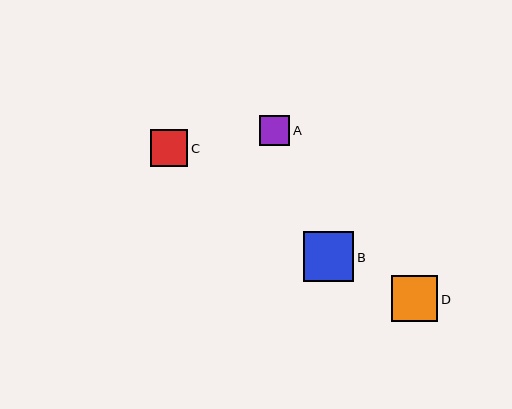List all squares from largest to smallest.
From largest to smallest: B, D, C, A.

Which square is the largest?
Square B is the largest with a size of approximately 50 pixels.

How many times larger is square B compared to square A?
Square B is approximately 1.6 times the size of square A.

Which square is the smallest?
Square A is the smallest with a size of approximately 31 pixels.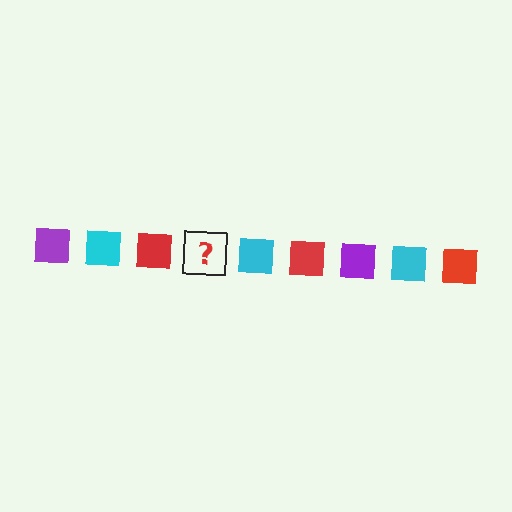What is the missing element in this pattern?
The missing element is a purple square.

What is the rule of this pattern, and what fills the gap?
The rule is that the pattern cycles through purple, cyan, red squares. The gap should be filled with a purple square.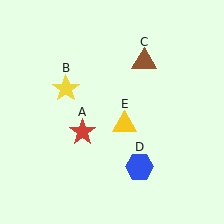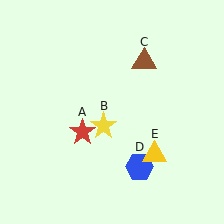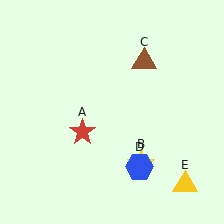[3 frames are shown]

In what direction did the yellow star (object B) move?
The yellow star (object B) moved down and to the right.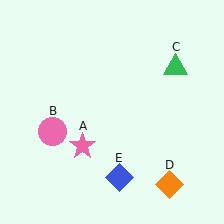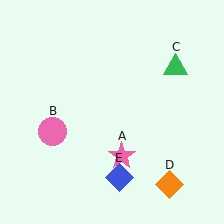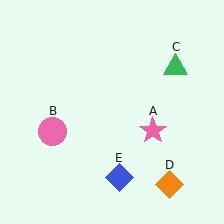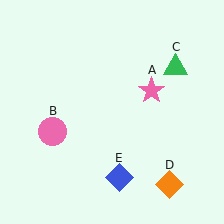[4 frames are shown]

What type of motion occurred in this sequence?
The pink star (object A) rotated counterclockwise around the center of the scene.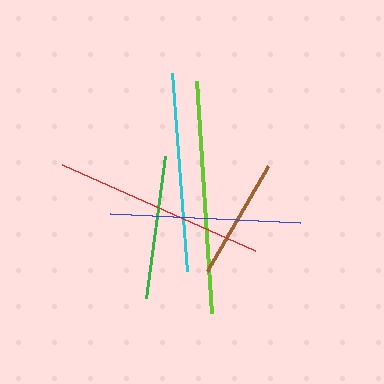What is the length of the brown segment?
The brown segment is approximately 121 pixels long.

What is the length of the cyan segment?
The cyan segment is approximately 198 pixels long.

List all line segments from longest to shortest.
From longest to shortest: lime, red, cyan, blue, green, brown.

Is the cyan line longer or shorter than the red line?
The red line is longer than the cyan line.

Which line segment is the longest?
The lime line is the longest at approximately 233 pixels.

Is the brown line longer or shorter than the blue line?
The blue line is longer than the brown line.